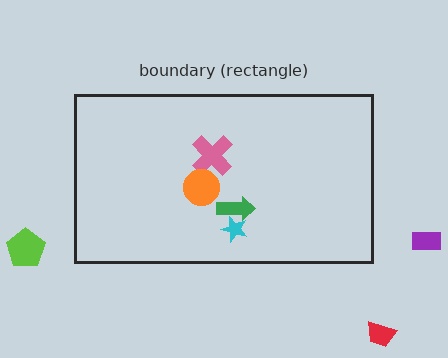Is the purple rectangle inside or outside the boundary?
Outside.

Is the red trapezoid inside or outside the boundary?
Outside.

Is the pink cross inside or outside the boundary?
Inside.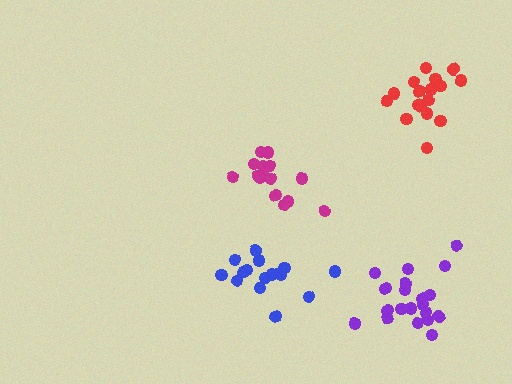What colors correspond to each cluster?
The clusters are colored: magenta, blue, purple, red.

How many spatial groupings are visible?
There are 4 spatial groupings.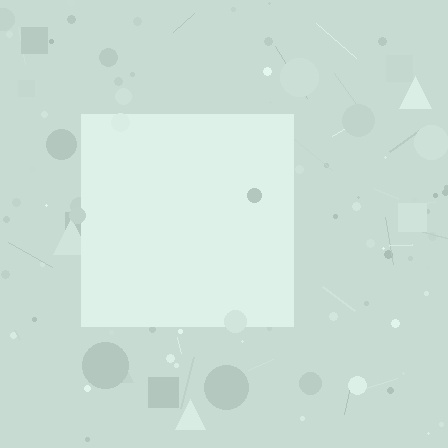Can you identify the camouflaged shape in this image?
The camouflaged shape is a square.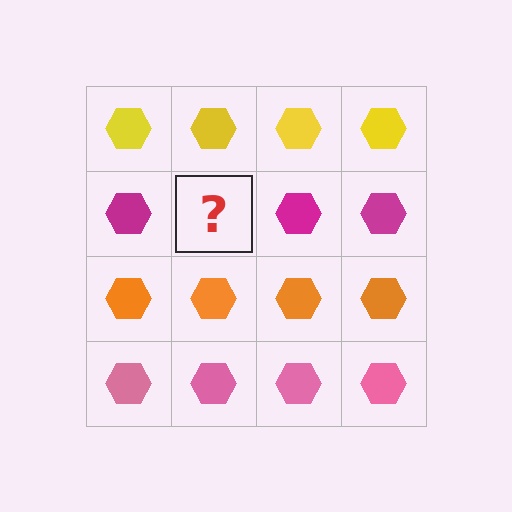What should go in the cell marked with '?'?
The missing cell should contain a magenta hexagon.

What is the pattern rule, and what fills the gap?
The rule is that each row has a consistent color. The gap should be filled with a magenta hexagon.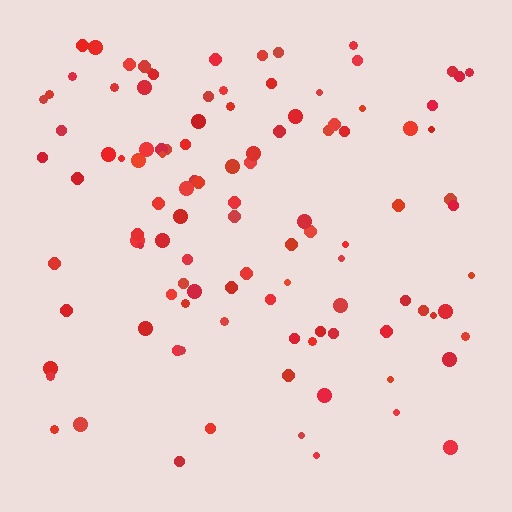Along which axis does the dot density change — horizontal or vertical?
Vertical.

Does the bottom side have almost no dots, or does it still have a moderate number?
Still a moderate number, just noticeably fewer than the top.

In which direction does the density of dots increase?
From bottom to top, with the top side densest.